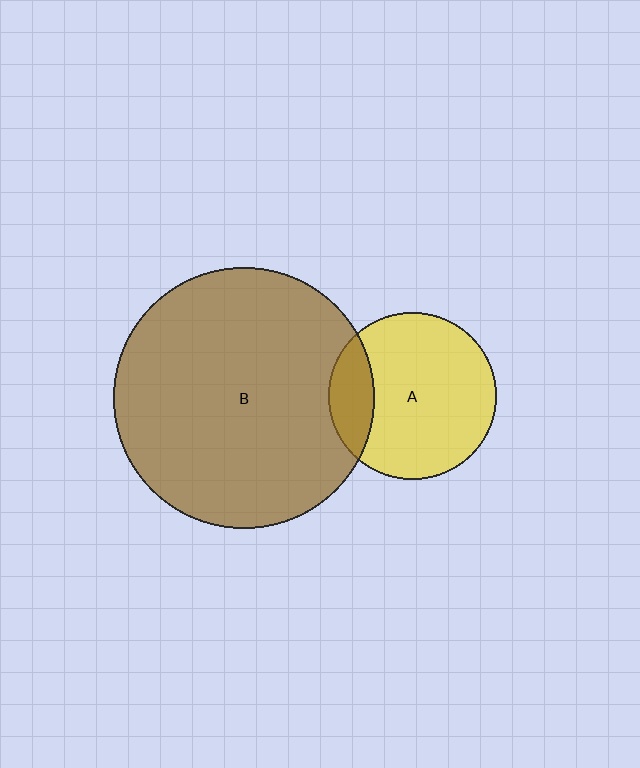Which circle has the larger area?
Circle B (brown).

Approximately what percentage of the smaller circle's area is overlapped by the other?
Approximately 20%.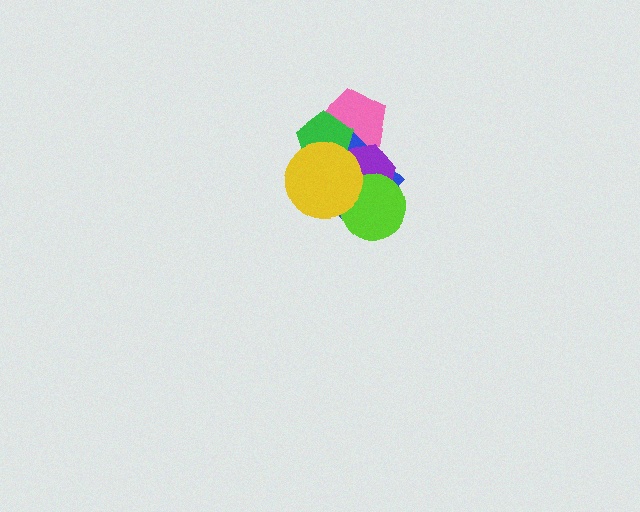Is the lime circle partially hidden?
Yes, it is partially covered by another shape.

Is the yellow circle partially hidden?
No, no other shape covers it.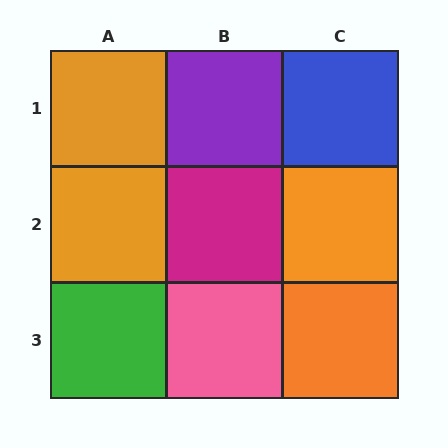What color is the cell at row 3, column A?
Green.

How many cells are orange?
4 cells are orange.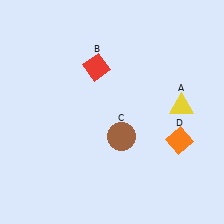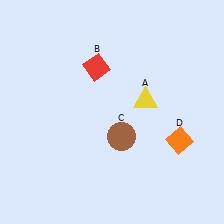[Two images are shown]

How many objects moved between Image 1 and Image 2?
1 object moved between the two images.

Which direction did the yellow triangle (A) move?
The yellow triangle (A) moved left.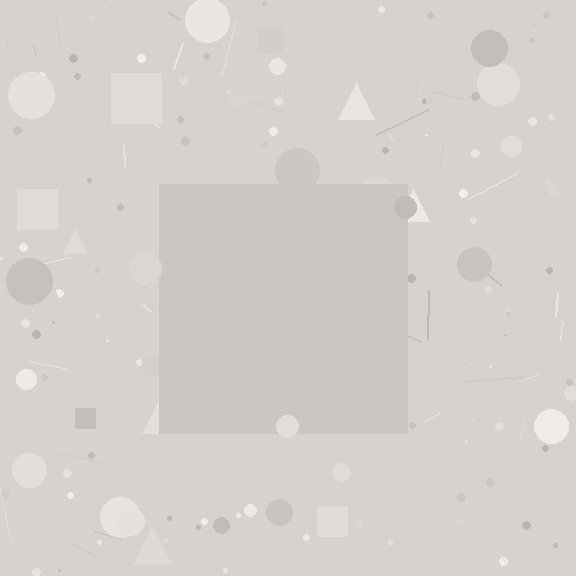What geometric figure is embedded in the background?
A square is embedded in the background.